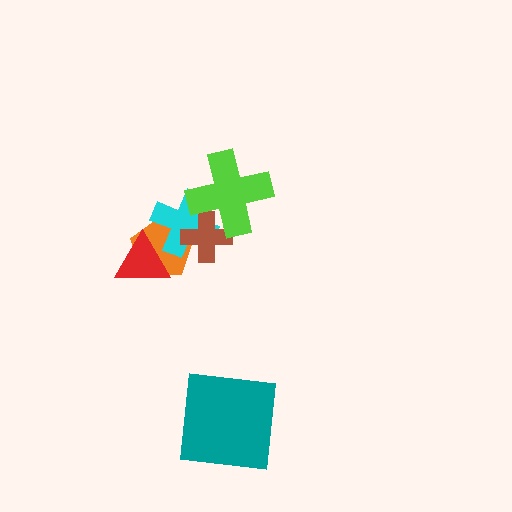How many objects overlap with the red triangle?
2 objects overlap with the red triangle.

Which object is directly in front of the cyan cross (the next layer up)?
The brown cross is directly in front of the cyan cross.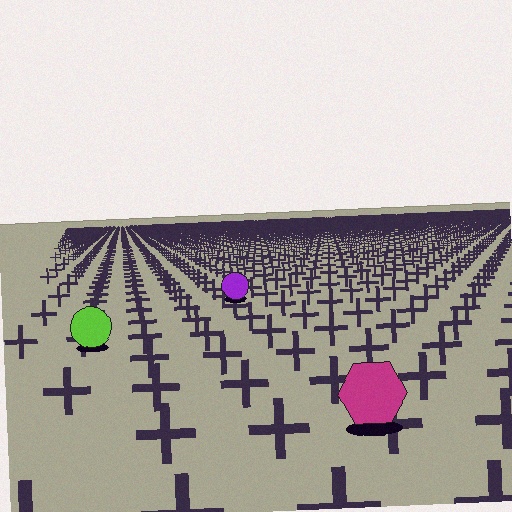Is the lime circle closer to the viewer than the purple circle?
Yes. The lime circle is closer — you can tell from the texture gradient: the ground texture is coarser near it.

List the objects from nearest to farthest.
From nearest to farthest: the magenta hexagon, the lime circle, the purple circle.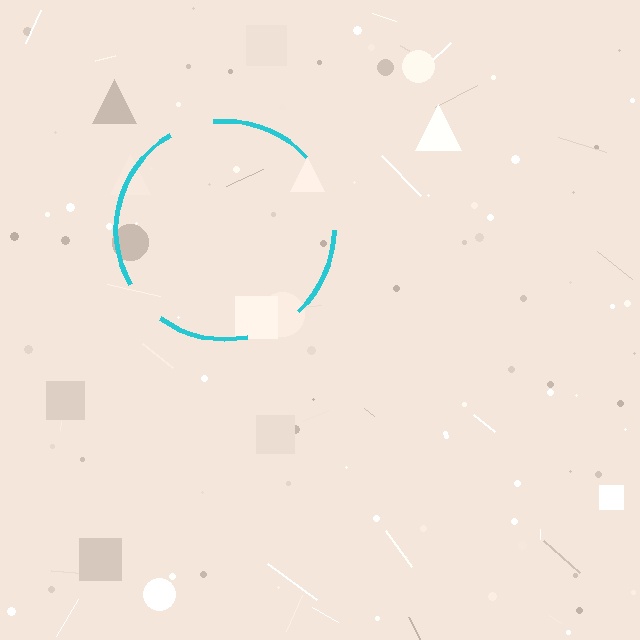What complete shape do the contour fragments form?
The contour fragments form a circle.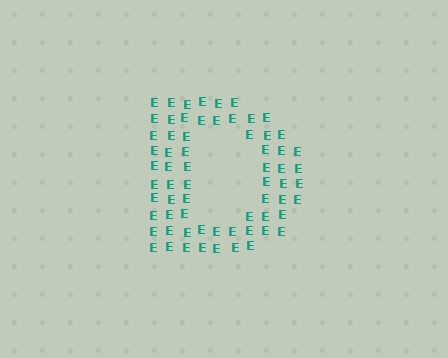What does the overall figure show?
The overall figure shows the letter D.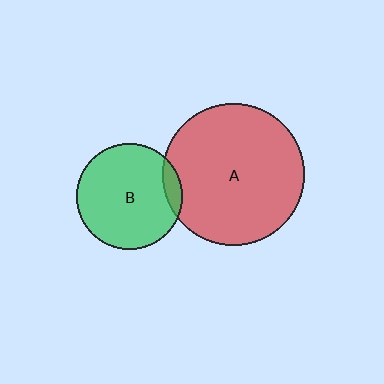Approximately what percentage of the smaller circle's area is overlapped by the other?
Approximately 10%.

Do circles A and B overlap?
Yes.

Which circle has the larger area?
Circle A (red).